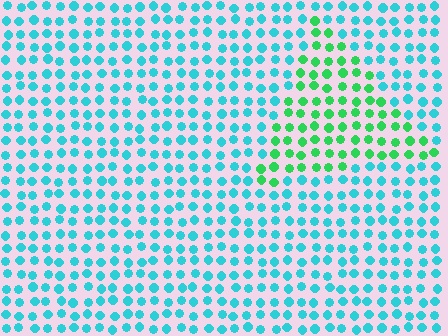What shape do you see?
I see a triangle.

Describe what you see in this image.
The image is filled with small cyan elements in a uniform arrangement. A triangle-shaped region is visible where the elements are tinted to a slightly different hue, forming a subtle color boundary.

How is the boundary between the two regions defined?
The boundary is defined purely by a slight shift in hue (about 47 degrees). Spacing, size, and orientation are identical on both sides.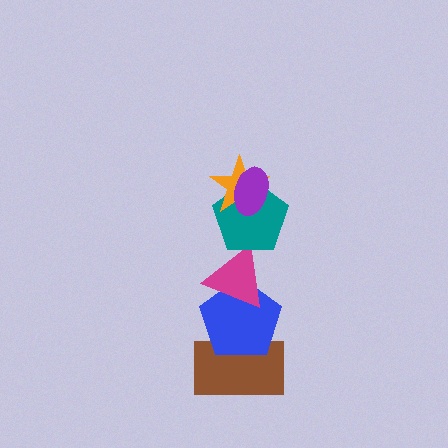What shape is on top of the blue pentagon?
The magenta triangle is on top of the blue pentagon.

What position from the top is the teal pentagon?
The teal pentagon is 3rd from the top.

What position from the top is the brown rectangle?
The brown rectangle is 6th from the top.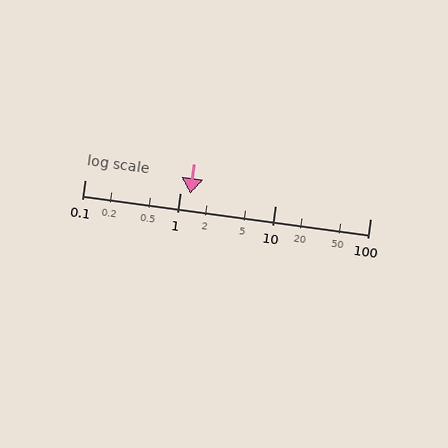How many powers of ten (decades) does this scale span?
The scale spans 3 decades, from 0.1 to 100.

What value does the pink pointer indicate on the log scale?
The pointer indicates approximately 1.3.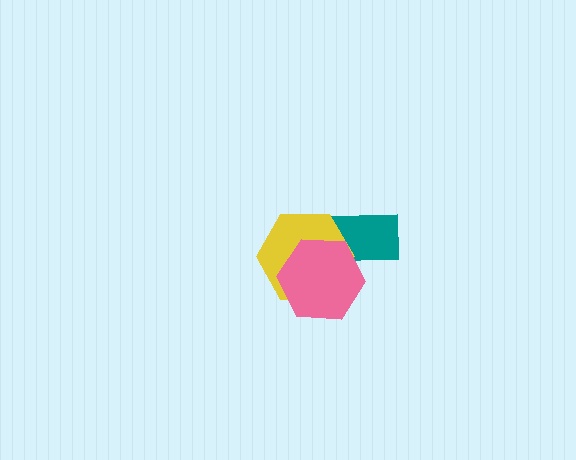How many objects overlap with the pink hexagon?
2 objects overlap with the pink hexagon.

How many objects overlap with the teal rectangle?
2 objects overlap with the teal rectangle.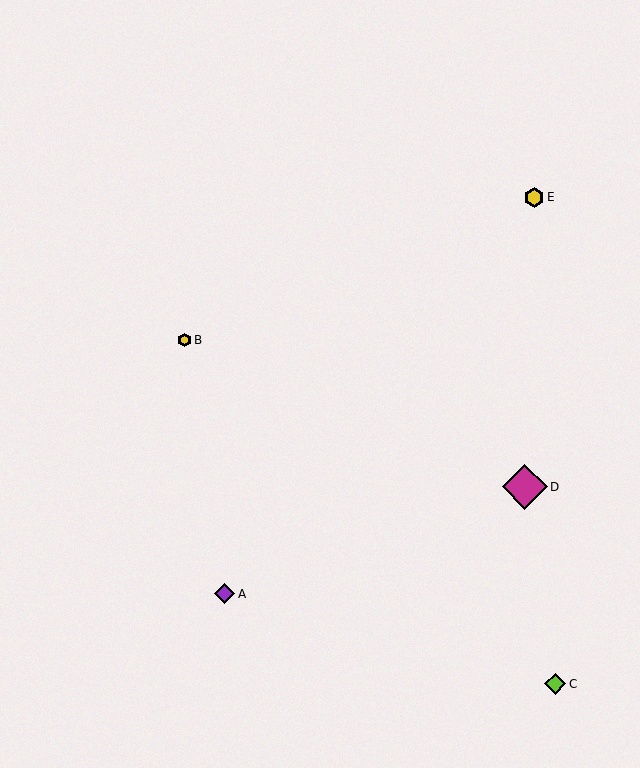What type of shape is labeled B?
Shape B is a yellow hexagon.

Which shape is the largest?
The magenta diamond (labeled D) is the largest.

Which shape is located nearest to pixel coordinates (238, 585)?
The purple diamond (labeled A) at (224, 594) is nearest to that location.